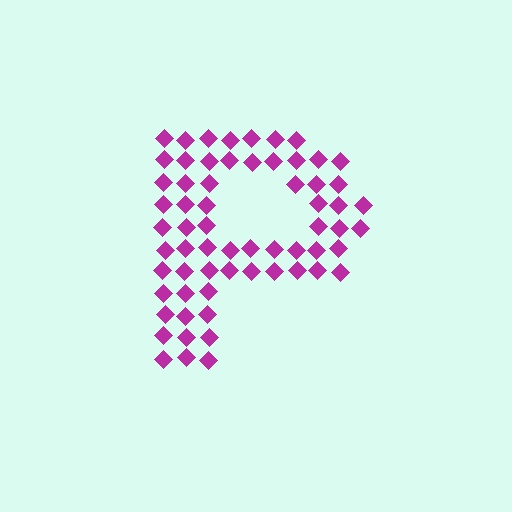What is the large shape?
The large shape is the letter P.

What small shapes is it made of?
It is made of small diamonds.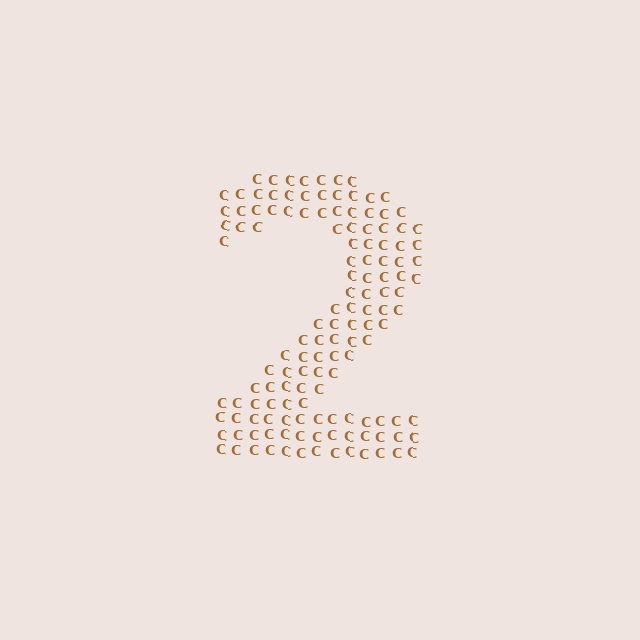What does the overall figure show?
The overall figure shows the digit 2.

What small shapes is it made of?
It is made of small letter C's.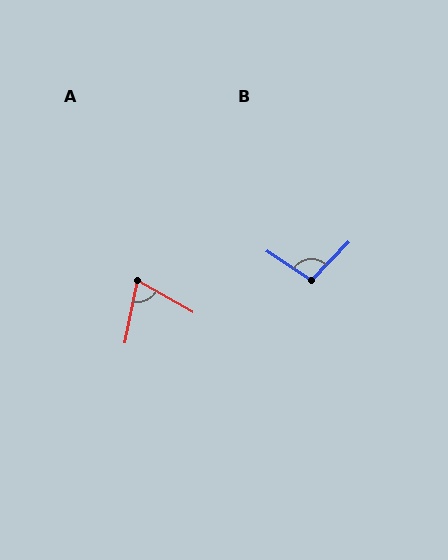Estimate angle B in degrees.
Approximately 101 degrees.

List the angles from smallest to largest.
A (72°), B (101°).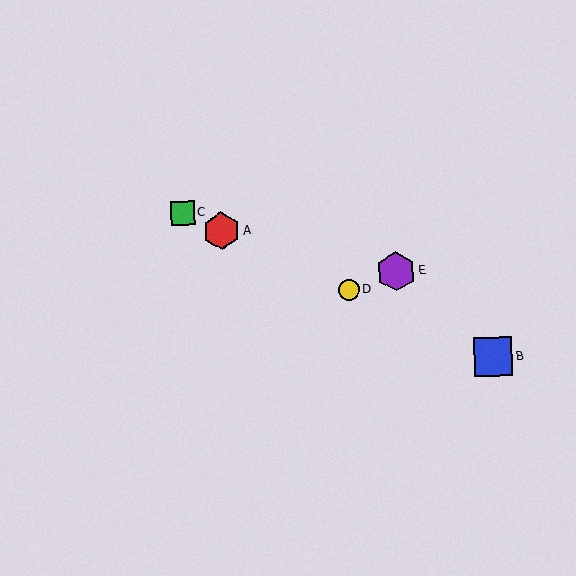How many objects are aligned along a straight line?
4 objects (A, B, C, D) are aligned along a straight line.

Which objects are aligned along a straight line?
Objects A, B, C, D are aligned along a straight line.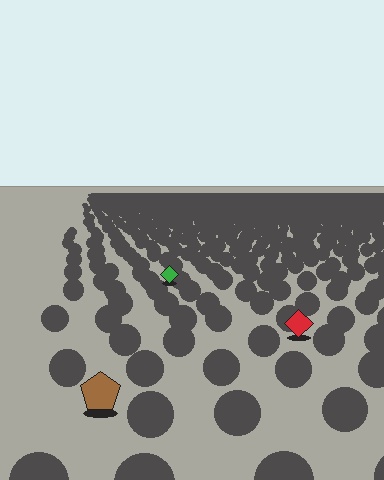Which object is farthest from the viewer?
The green diamond is farthest from the viewer. It appears smaller and the ground texture around it is denser.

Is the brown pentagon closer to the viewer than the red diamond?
Yes. The brown pentagon is closer — you can tell from the texture gradient: the ground texture is coarser near it.